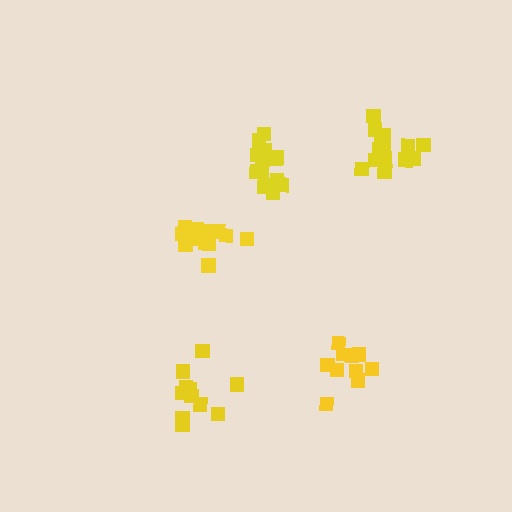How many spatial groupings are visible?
There are 5 spatial groupings.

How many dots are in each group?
Group 1: 15 dots, Group 2: 13 dots, Group 3: 10 dots, Group 4: 14 dots, Group 5: 12 dots (64 total).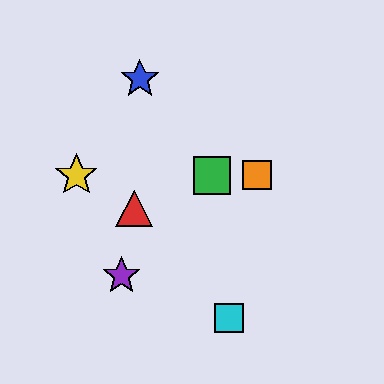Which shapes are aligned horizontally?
The green square, the yellow star, the orange square are aligned horizontally.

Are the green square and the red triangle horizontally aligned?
No, the green square is at y≈175 and the red triangle is at y≈209.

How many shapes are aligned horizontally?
3 shapes (the green square, the yellow star, the orange square) are aligned horizontally.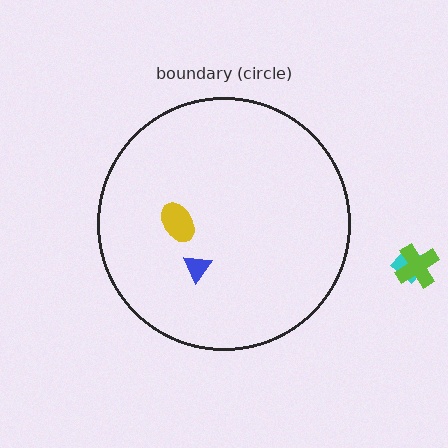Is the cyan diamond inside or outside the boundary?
Outside.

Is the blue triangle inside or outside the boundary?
Inside.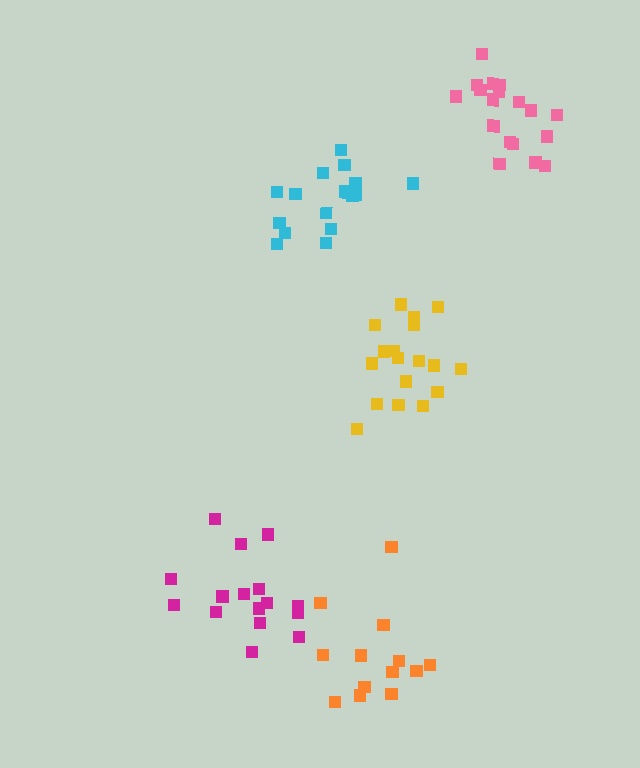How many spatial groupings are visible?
There are 5 spatial groupings.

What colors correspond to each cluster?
The clusters are colored: pink, yellow, cyan, orange, magenta.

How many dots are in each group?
Group 1: 18 dots, Group 2: 18 dots, Group 3: 17 dots, Group 4: 13 dots, Group 5: 16 dots (82 total).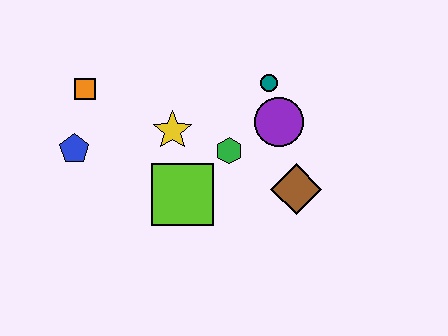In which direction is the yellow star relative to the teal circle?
The yellow star is to the left of the teal circle.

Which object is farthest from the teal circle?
The blue pentagon is farthest from the teal circle.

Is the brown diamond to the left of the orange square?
No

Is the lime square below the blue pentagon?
Yes